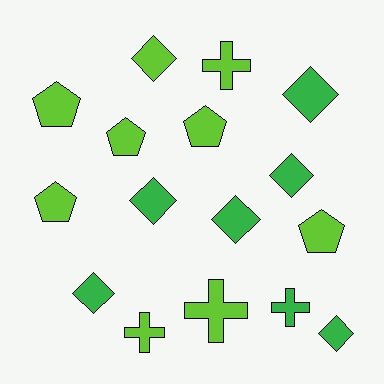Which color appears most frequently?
Lime, with 9 objects.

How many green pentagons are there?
There are no green pentagons.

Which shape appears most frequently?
Diamond, with 7 objects.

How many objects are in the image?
There are 16 objects.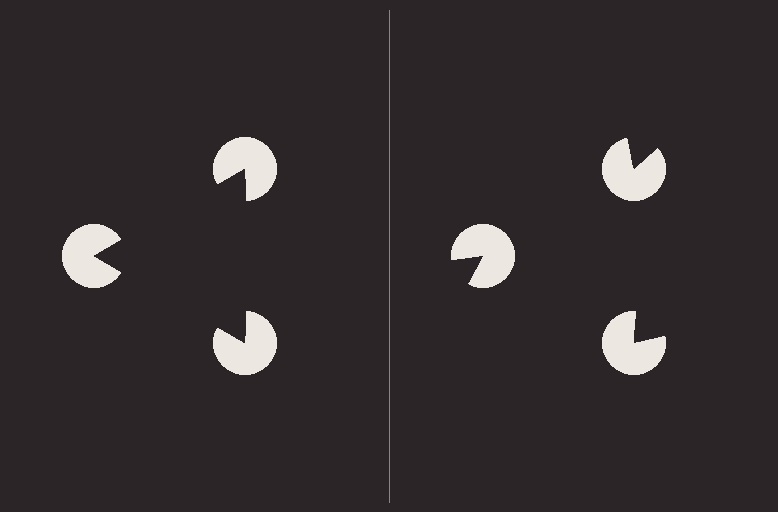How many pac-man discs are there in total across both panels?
6 — 3 on each side.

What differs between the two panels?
The pac-man discs are positioned identically on both sides; only the wedge orientations differ. On the left they align to a triangle; on the right they are misaligned.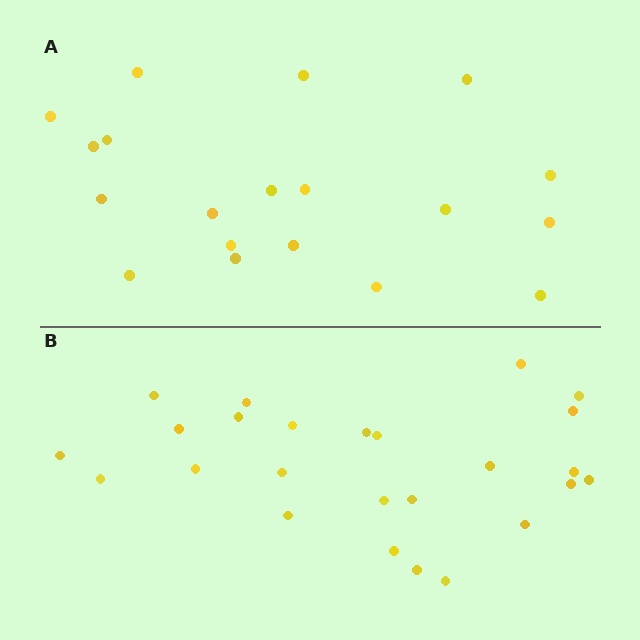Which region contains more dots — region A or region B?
Region B (the bottom region) has more dots.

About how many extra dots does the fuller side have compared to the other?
Region B has about 6 more dots than region A.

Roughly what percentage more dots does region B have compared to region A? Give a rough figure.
About 30% more.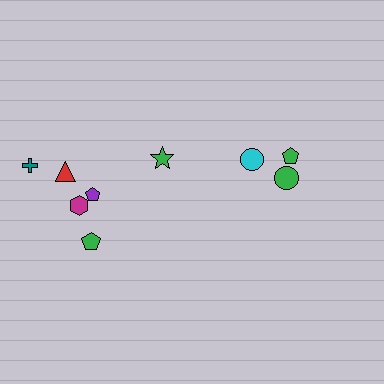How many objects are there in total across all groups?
There are 9 objects.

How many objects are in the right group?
There are 3 objects.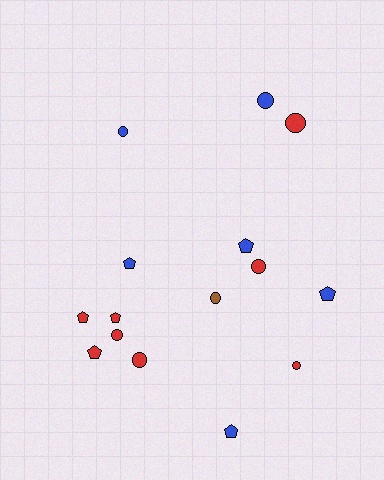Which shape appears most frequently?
Circle, with 8 objects.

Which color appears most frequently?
Red, with 8 objects.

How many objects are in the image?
There are 15 objects.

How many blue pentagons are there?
There are 4 blue pentagons.